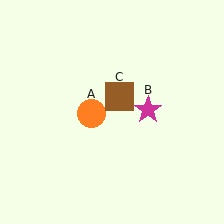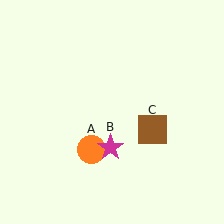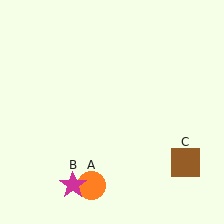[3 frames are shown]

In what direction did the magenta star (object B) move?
The magenta star (object B) moved down and to the left.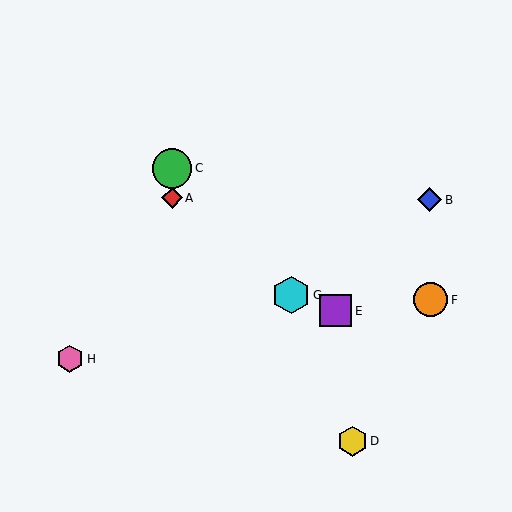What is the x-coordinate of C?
Object C is at x≈172.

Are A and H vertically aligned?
No, A is at x≈172 and H is at x≈70.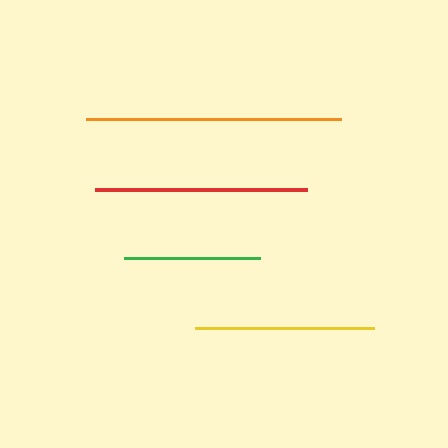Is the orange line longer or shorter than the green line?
The orange line is longer than the green line.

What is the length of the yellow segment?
The yellow segment is approximately 179 pixels long.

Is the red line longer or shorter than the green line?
The red line is longer than the green line.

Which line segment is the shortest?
The green line is the shortest at approximately 136 pixels.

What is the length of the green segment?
The green segment is approximately 136 pixels long.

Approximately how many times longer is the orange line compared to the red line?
The orange line is approximately 1.2 times the length of the red line.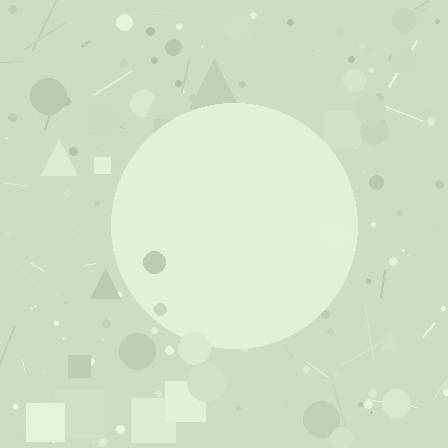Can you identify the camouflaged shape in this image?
The camouflaged shape is a circle.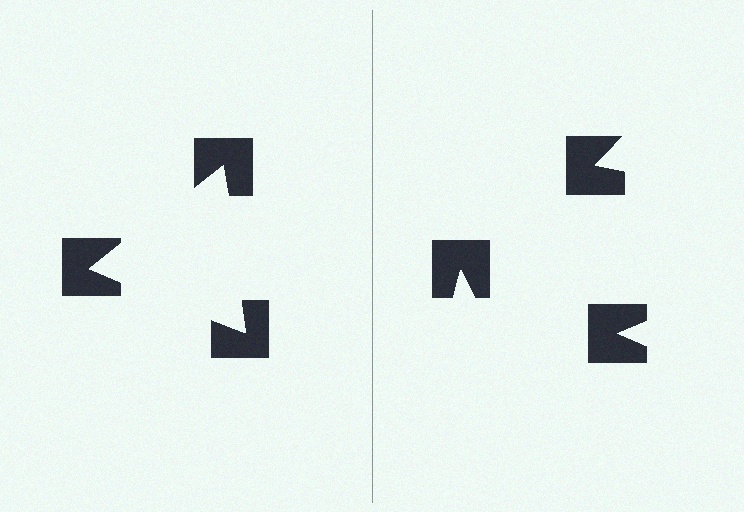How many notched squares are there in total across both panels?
6 — 3 on each side.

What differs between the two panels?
The notched squares are positioned identically on both sides; only the wedge orientations differ. On the left they align to a triangle; on the right they are misaligned.